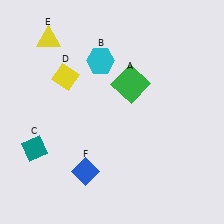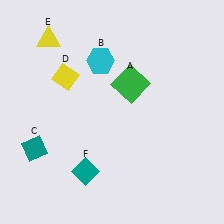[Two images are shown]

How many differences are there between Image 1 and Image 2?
There is 1 difference between the two images.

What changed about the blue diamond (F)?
In Image 1, F is blue. In Image 2, it changed to teal.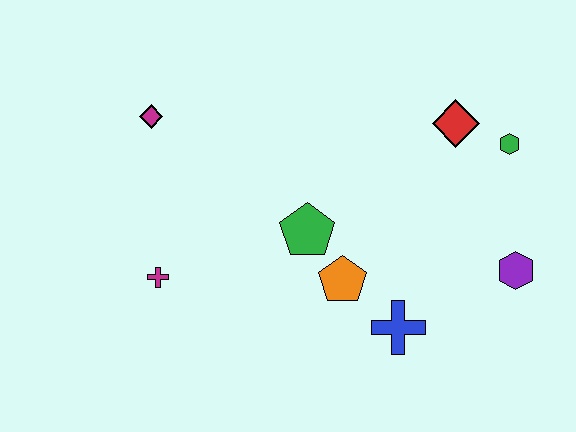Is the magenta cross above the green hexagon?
No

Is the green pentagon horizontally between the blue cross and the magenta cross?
Yes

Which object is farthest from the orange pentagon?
The magenta diamond is farthest from the orange pentagon.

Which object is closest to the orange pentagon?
The green pentagon is closest to the orange pentagon.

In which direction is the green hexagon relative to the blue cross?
The green hexagon is above the blue cross.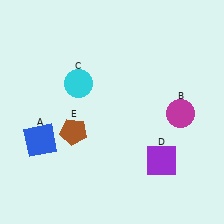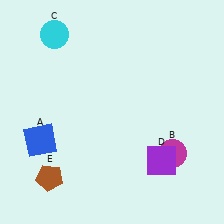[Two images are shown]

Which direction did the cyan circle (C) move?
The cyan circle (C) moved up.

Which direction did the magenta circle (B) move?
The magenta circle (B) moved down.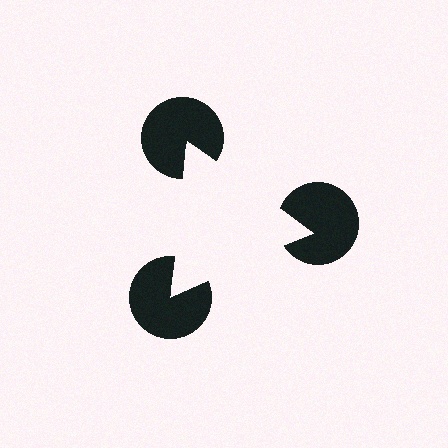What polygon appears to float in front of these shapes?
An illusory triangle — its edges are inferred from the aligned wedge cuts in the pac-man discs, not physically drawn.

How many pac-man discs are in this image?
There are 3 — one at each vertex of the illusory triangle.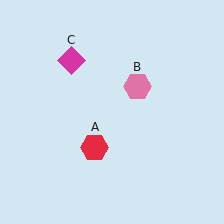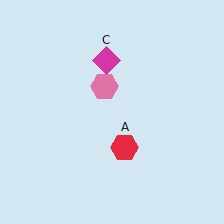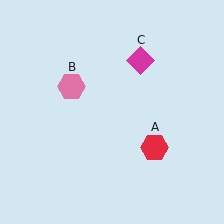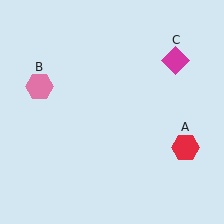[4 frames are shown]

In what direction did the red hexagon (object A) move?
The red hexagon (object A) moved right.